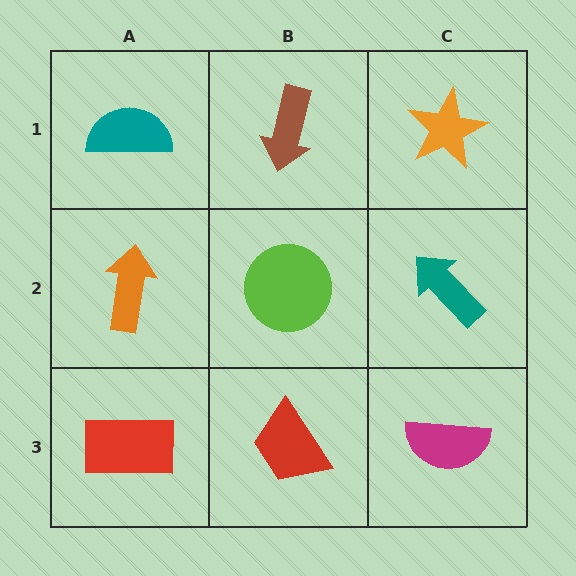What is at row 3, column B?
A red trapezoid.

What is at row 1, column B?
A brown arrow.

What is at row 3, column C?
A magenta semicircle.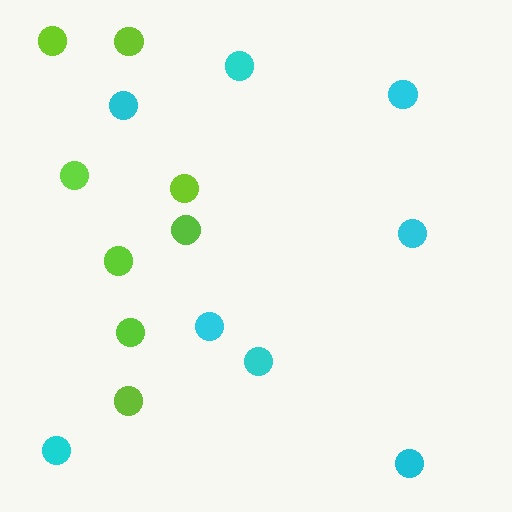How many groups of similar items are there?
There are 2 groups: one group of cyan circles (8) and one group of lime circles (8).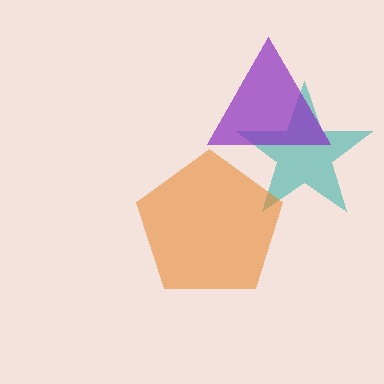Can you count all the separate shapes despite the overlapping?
Yes, there are 3 separate shapes.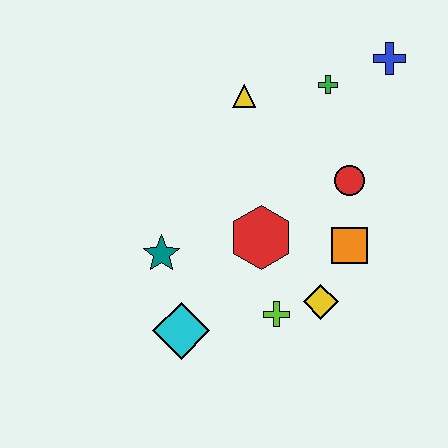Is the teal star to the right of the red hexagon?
No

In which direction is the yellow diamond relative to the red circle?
The yellow diamond is below the red circle.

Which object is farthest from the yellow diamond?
The blue cross is farthest from the yellow diamond.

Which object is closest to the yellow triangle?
The green cross is closest to the yellow triangle.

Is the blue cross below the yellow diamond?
No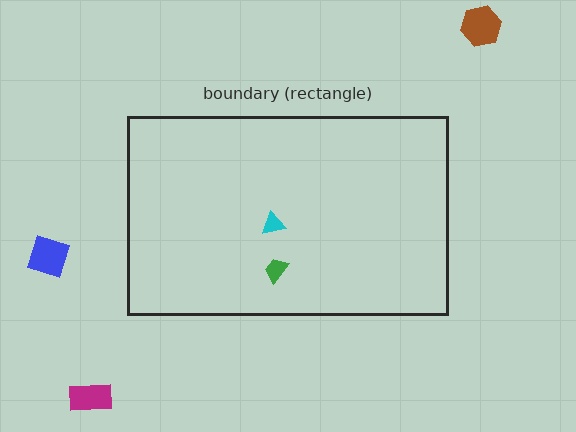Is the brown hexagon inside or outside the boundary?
Outside.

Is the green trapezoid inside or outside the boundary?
Inside.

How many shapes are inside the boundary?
2 inside, 3 outside.